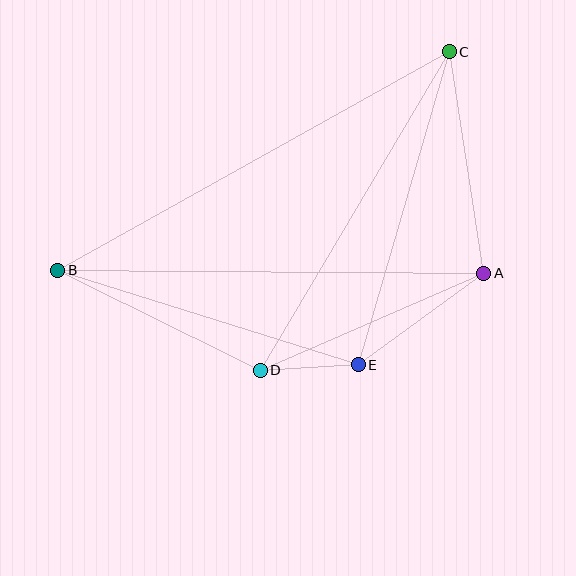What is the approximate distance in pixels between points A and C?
The distance between A and C is approximately 224 pixels.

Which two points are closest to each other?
Points D and E are closest to each other.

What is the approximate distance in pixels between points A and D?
The distance between A and D is approximately 244 pixels.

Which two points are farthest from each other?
Points B and C are farthest from each other.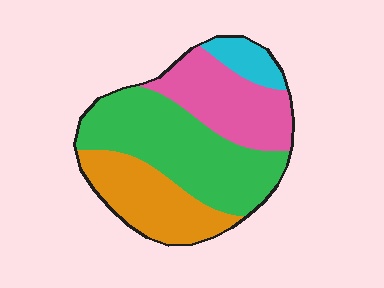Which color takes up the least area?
Cyan, at roughly 10%.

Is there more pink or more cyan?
Pink.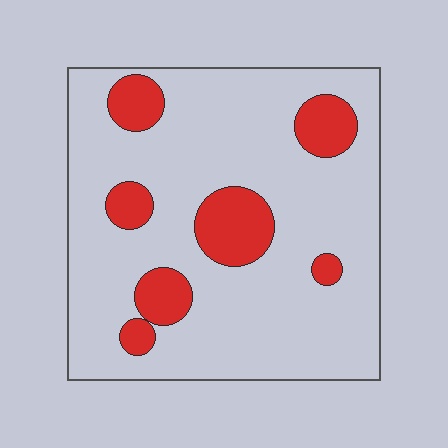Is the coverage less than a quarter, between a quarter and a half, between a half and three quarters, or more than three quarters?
Less than a quarter.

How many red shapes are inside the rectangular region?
7.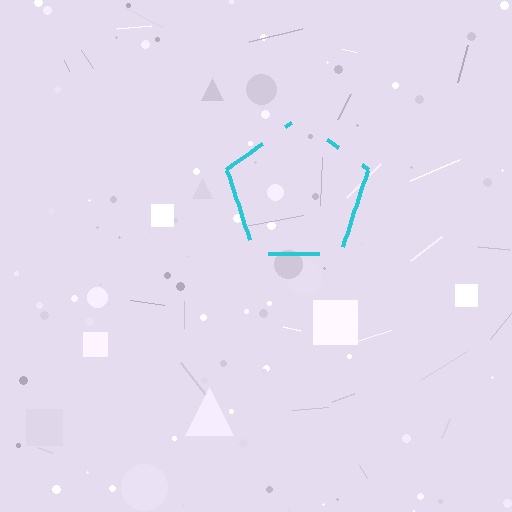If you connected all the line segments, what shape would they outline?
They would outline a pentagon.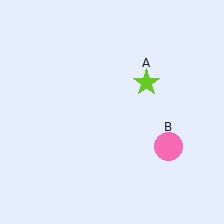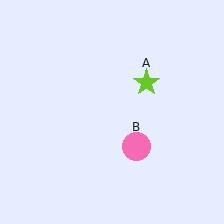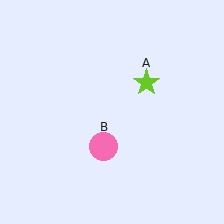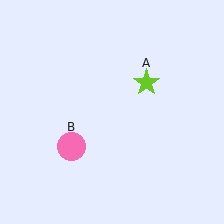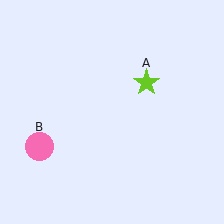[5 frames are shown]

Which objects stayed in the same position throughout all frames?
Lime star (object A) remained stationary.